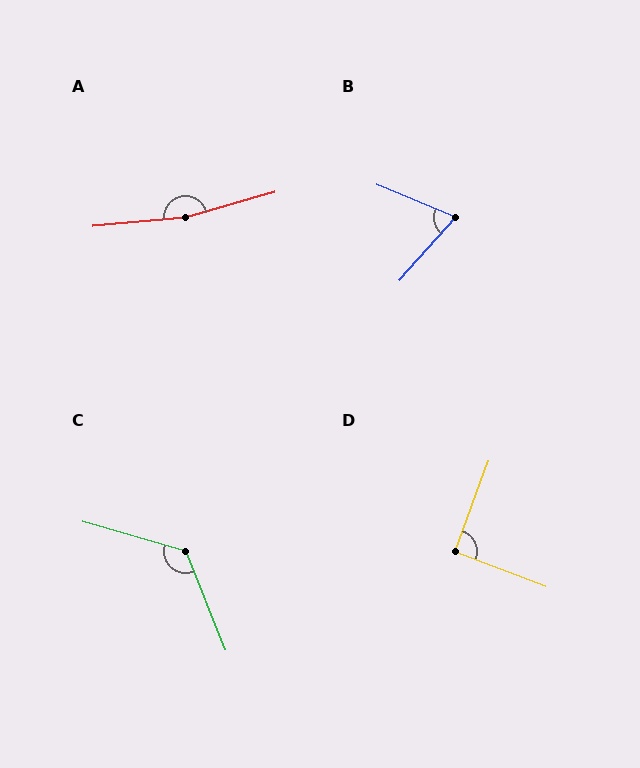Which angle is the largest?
A, at approximately 170 degrees.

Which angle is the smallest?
B, at approximately 70 degrees.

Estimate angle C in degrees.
Approximately 128 degrees.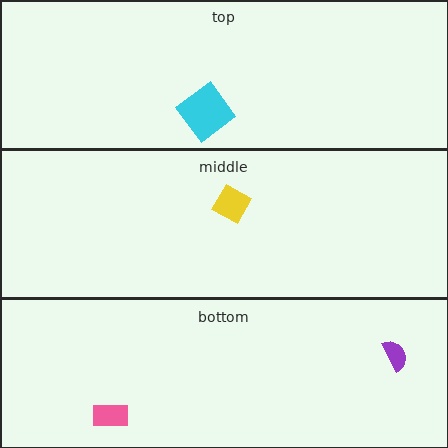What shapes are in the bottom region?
The purple semicircle, the pink rectangle.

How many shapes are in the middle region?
1.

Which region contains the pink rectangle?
The bottom region.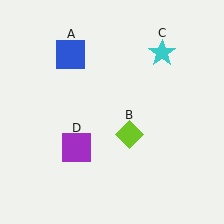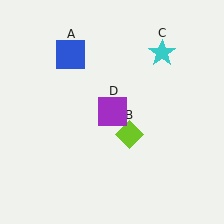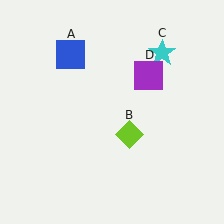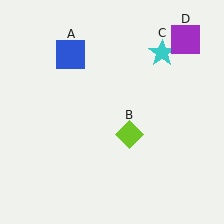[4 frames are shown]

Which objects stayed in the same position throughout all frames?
Blue square (object A) and lime diamond (object B) and cyan star (object C) remained stationary.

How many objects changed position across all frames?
1 object changed position: purple square (object D).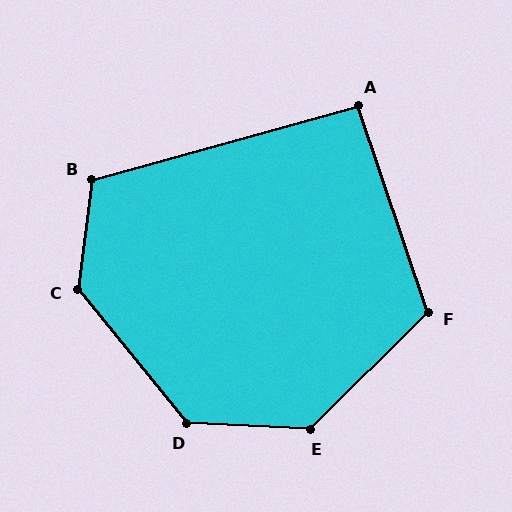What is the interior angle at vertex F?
Approximately 116 degrees (obtuse).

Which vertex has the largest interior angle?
C, at approximately 134 degrees.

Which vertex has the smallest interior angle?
A, at approximately 93 degrees.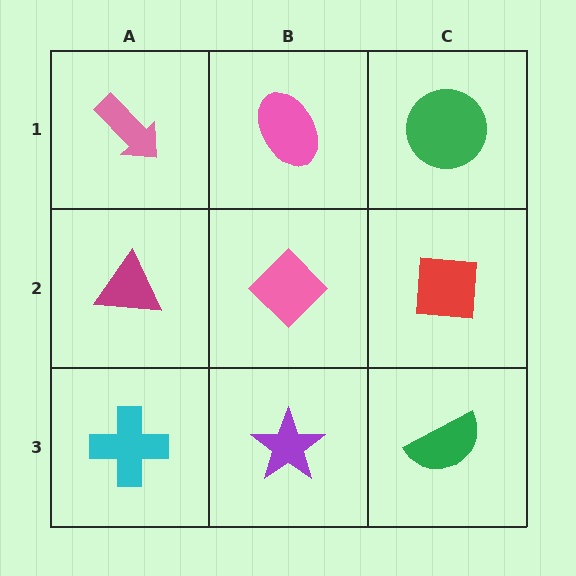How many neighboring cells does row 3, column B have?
3.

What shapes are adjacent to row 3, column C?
A red square (row 2, column C), a purple star (row 3, column B).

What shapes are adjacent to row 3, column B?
A pink diamond (row 2, column B), a cyan cross (row 3, column A), a green semicircle (row 3, column C).